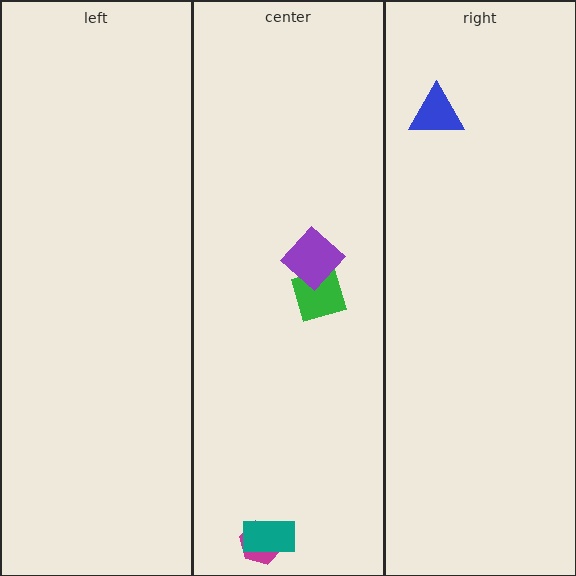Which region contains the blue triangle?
The right region.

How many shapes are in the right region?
1.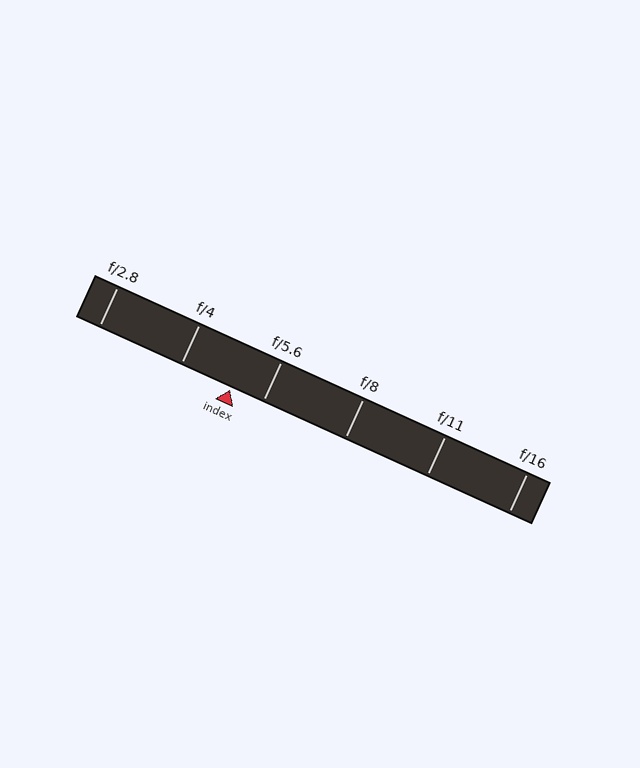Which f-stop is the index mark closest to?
The index mark is closest to f/5.6.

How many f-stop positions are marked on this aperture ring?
There are 6 f-stop positions marked.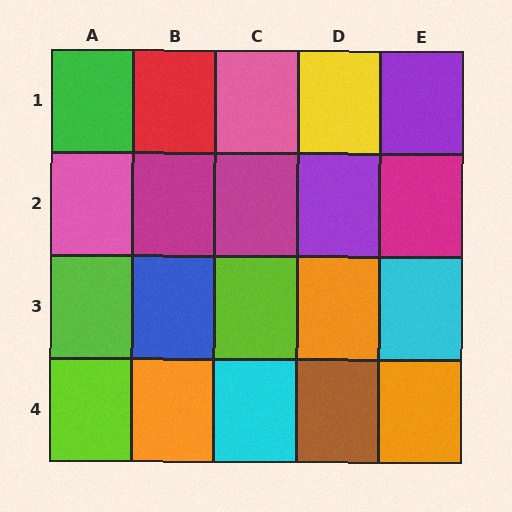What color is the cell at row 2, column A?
Pink.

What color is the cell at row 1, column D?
Yellow.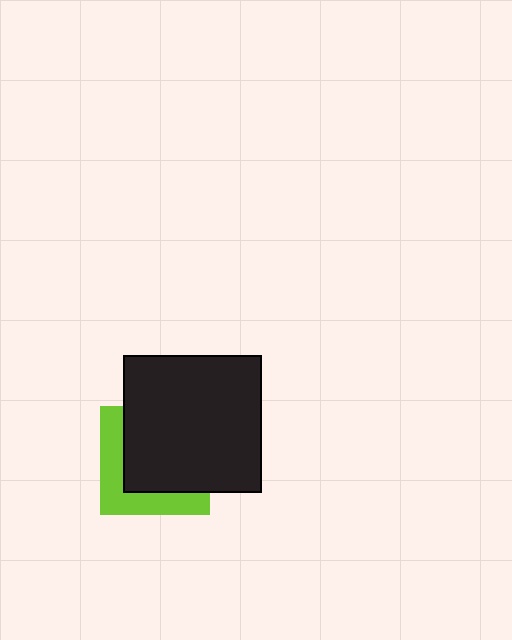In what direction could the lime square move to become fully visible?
The lime square could move toward the lower-left. That would shift it out from behind the black square entirely.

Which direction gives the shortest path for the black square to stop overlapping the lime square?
Moving toward the upper-right gives the shortest separation.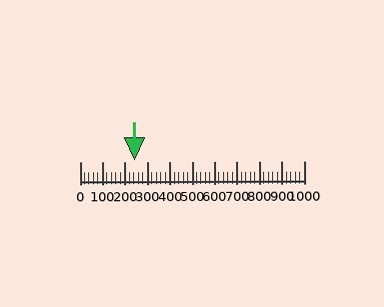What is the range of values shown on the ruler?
The ruler shows values from 0 to 1000.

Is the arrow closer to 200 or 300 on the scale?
The arrow is closer to 200.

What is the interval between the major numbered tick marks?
The major tick marks are spaced 100 units apart.